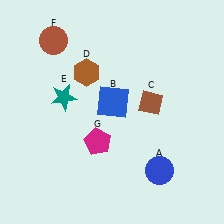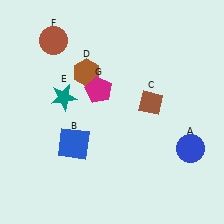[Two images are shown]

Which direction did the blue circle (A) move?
The blue circle (A) moved right.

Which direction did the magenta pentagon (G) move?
The magenta pentagon (G) moved up.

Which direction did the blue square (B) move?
The blue square (B) moved down.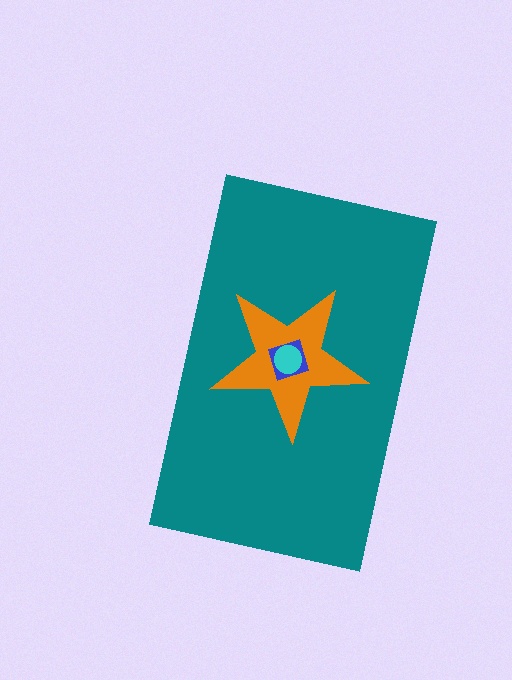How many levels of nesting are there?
4.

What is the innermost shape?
The cyan circle.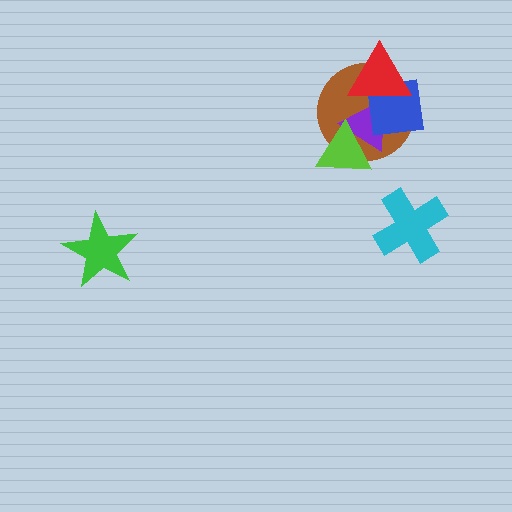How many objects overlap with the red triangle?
3 objects overlap with the red triangle.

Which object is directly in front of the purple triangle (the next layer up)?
The blue square is directly in front of the purple triangle.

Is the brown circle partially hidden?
Yes, it is partially covered by another shape.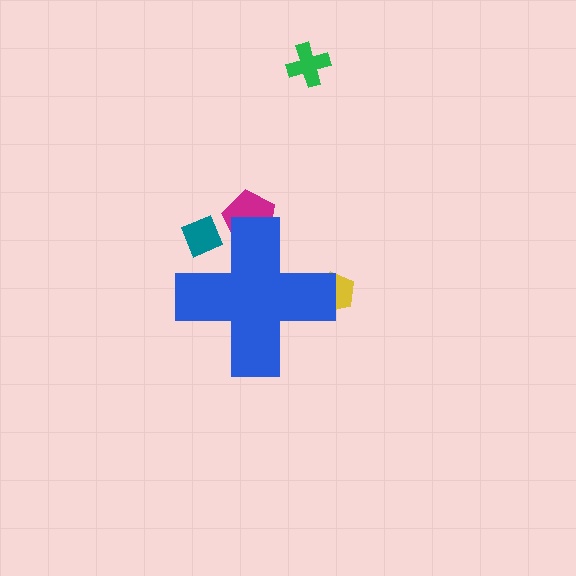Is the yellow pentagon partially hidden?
Yes, the yellow pentagon is partially hidden behind the blue cross.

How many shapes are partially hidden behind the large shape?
3 shapes are partially hidden.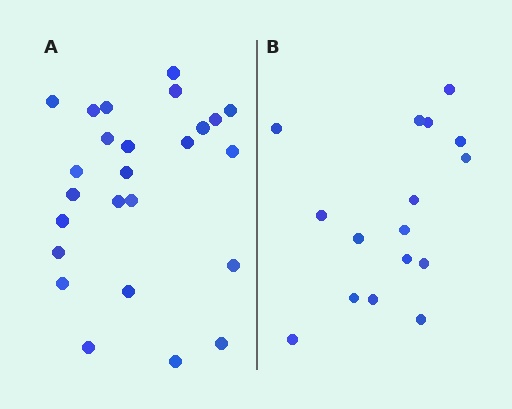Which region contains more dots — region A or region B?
Region A (the left region) has more dots.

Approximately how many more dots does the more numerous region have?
Region A has roughly 8 or so more dots than region B.